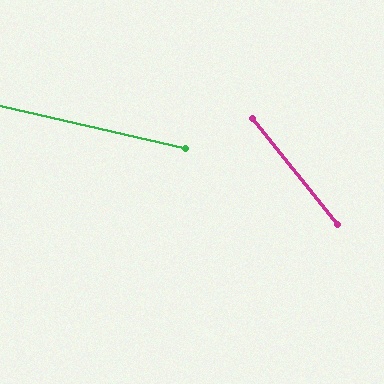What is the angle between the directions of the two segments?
Approximately 39 degrees.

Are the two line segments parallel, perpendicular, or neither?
Neither parallel nor perpendicular — they differ by about 39°.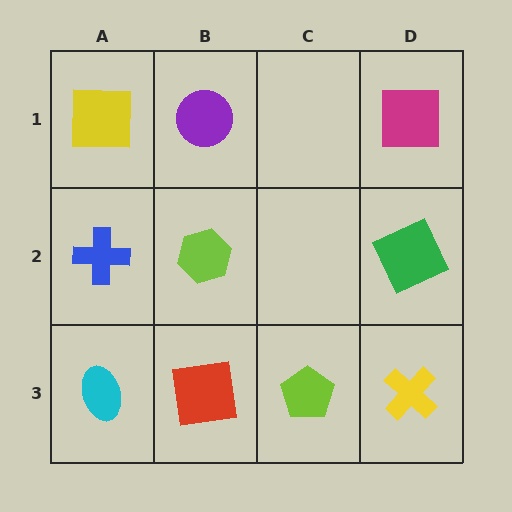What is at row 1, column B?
A purple circle.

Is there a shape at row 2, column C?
No, that cell is empty.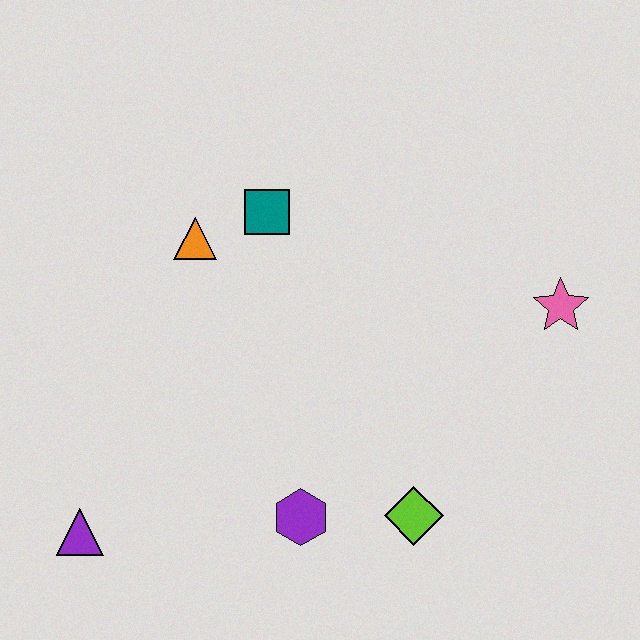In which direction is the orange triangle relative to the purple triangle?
The orange triangle is above the purple triangle.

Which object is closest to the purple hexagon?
The lime diamond is closest to the purple hexagon.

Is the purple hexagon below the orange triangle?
Yes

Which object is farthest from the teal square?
The purple triangle is farthest from the teal square.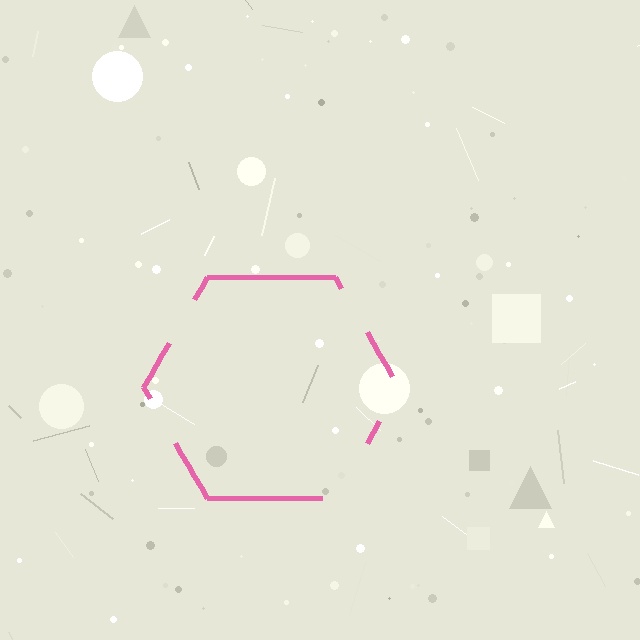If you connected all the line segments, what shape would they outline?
They would outline a hexagon.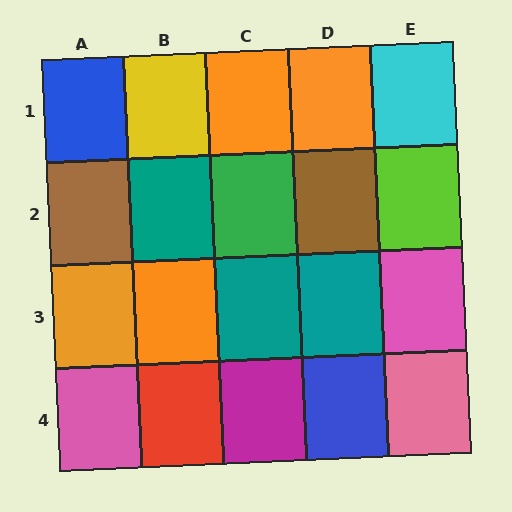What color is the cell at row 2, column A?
Brown.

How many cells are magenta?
1 cell is magenta.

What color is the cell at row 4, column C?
Magenta.